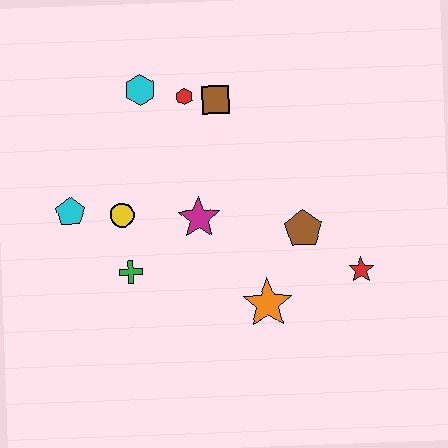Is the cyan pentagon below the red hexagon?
Yes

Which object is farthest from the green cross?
The red star is farthest from the green cross.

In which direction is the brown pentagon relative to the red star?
The brown pentagon is to the left of the red star.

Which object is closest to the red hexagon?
The brown square is closest to the red hexagon.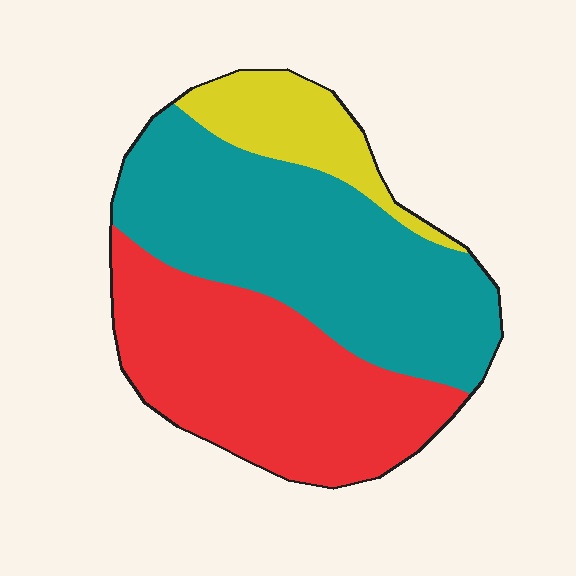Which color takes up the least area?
Yellow, at roughly 15%.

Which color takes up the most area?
Teal, at roughly 45%.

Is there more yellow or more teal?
Teal.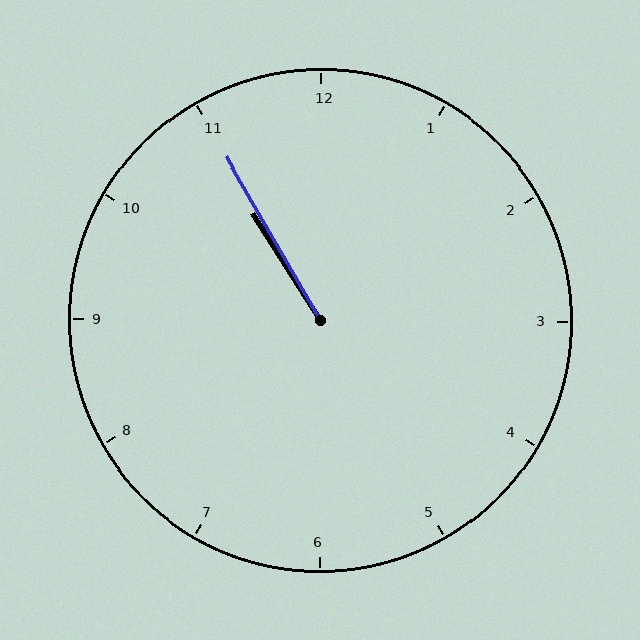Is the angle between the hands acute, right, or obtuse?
It is acute.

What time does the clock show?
10:55.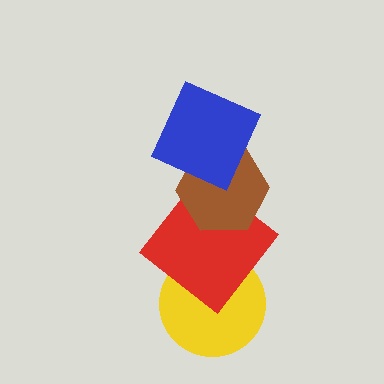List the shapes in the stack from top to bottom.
From top to bottom: the blue square, the brown hexagon, the red diamond, the yellow circle.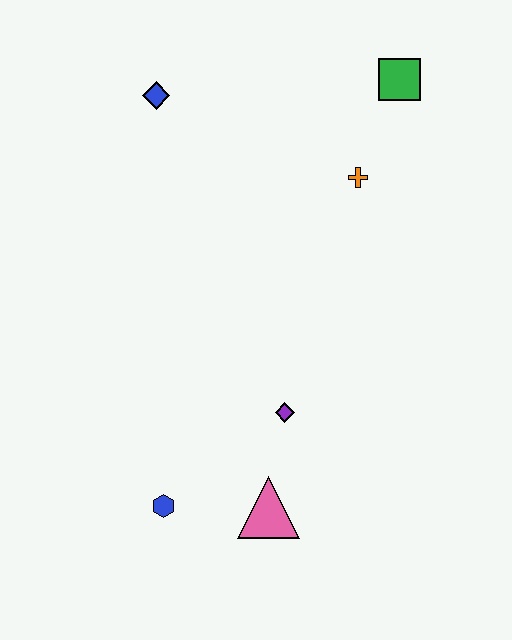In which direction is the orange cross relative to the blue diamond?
The orange cross is to the right of the blue diamond.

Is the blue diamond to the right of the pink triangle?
No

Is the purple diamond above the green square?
No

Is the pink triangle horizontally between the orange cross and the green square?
No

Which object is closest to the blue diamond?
The orange cross is closest to the blue diamond.